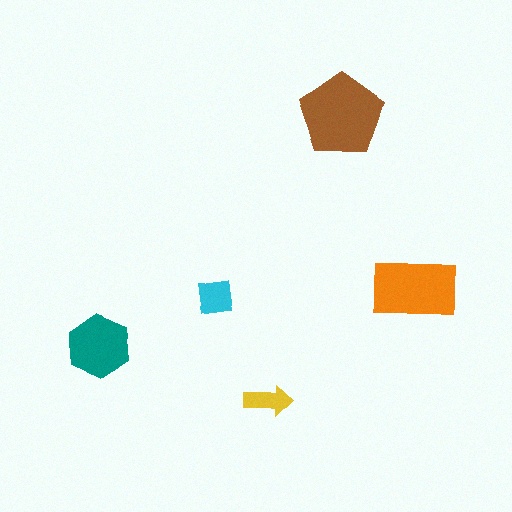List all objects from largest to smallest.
The brown pentagon, the orange rectangle, the teal hexagon, the cyan square, the yellow arrow.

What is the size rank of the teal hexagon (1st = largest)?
3rd.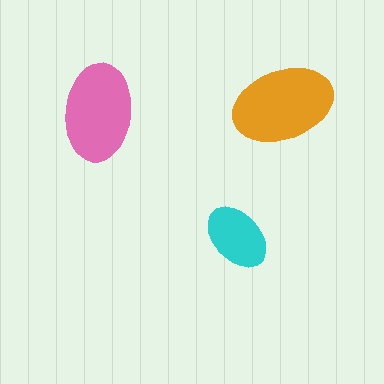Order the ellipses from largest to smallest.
the orange one, the pink one, the cyan one.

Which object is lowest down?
The cyan ellipse is bottommost.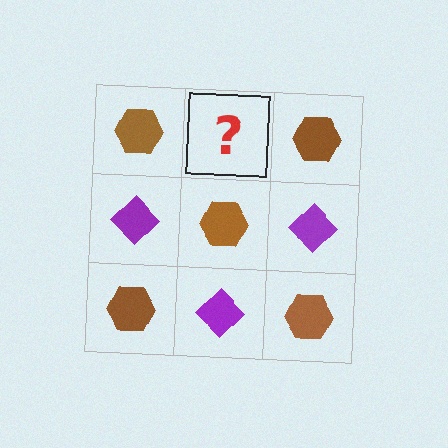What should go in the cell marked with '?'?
The missing cell should contain a purple diamond.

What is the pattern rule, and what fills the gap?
The rule is that it alternates brown hexagon and purple diamond in a checkerboard pattern. The gap should be filled with a purple diamond.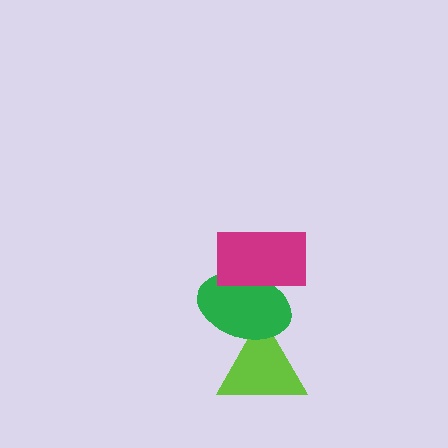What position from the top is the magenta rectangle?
The magenta rectangle is 1st from the top.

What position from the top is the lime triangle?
The lime triangle is 3rd from the top.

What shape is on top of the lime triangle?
The green ellipse is on top of the lime triangle.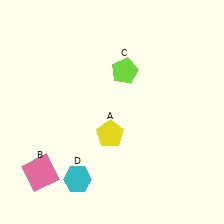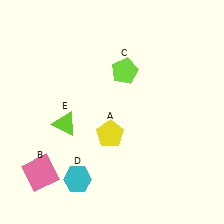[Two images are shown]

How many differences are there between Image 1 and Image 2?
There is 1 difference between the two images.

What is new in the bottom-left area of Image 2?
A lime triangle (E) was added in the bottom-left area of Image 2.